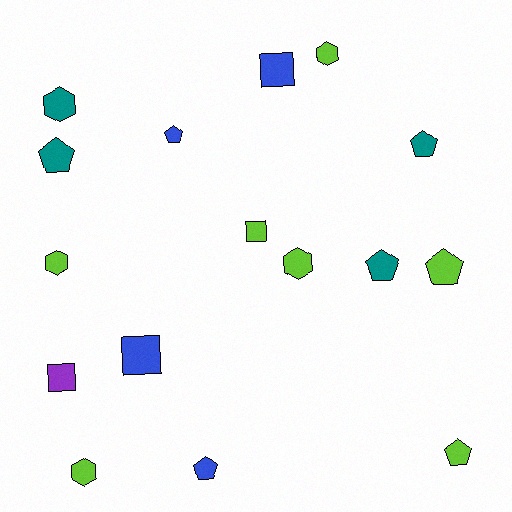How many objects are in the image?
There are 16 objects.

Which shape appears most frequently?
Pentagon, with 7 objects.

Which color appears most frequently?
Lime, with 7 objects.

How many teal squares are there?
There are no teal squares.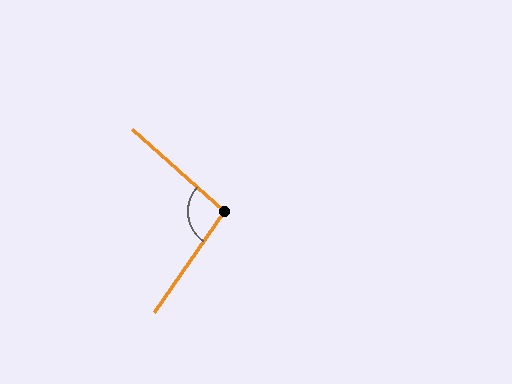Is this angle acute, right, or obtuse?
It is obtuse.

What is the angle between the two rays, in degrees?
Approximately 97 degrees.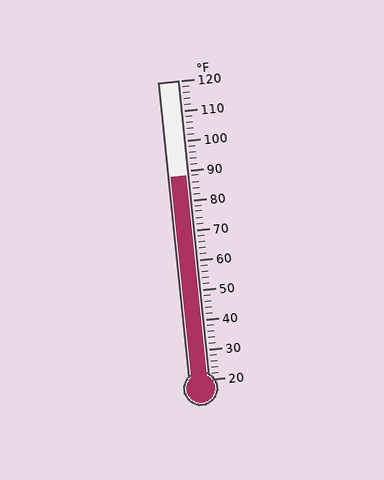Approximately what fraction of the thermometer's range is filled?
The thermometer is filled to approximately 70% of its range.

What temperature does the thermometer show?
The thermometer shows approximately 88°F.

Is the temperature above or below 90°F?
The temperature is below 90°F.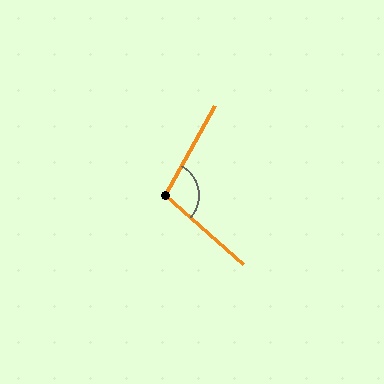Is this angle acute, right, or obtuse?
It is obtuse.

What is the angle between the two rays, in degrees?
Approximately 102 degrees.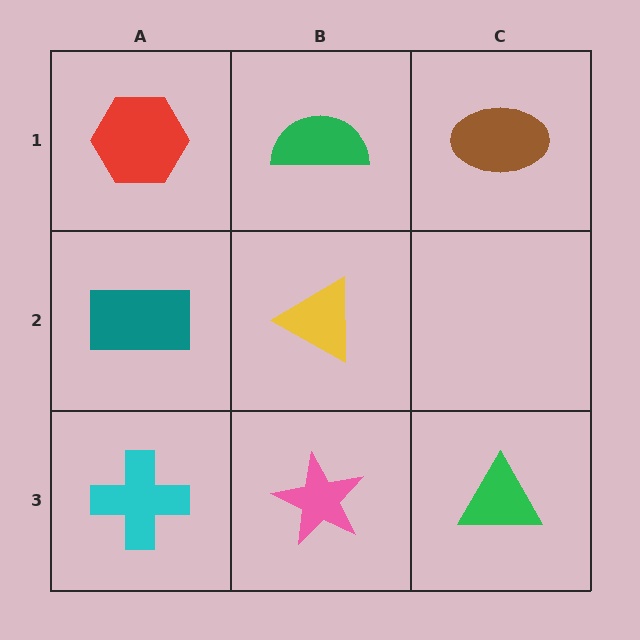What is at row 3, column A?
A cyan cross.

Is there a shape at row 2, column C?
No, that cell is empty.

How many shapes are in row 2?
2 shapes.